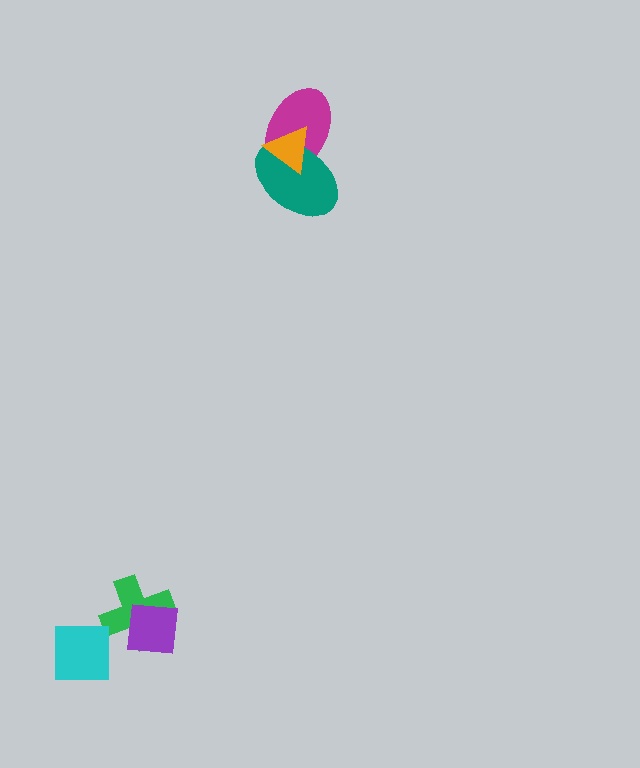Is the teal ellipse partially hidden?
Yes, it is partially covered by another shape.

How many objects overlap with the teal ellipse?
2 objects overlap with the teal ellipse.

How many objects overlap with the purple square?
1 object overlaps with the purple square.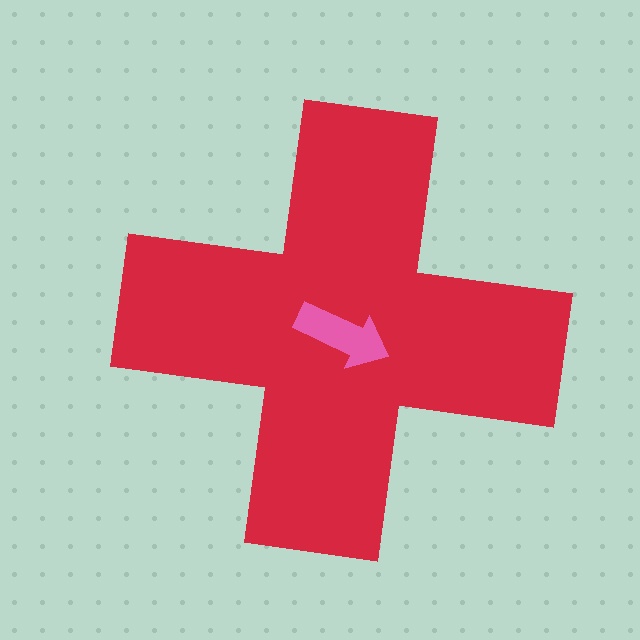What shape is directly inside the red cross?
The pink arrow.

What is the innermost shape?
The pink arrow.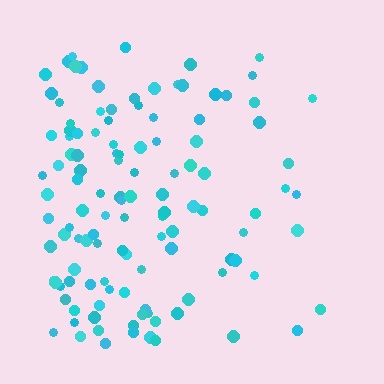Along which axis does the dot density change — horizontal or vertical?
Horizontal.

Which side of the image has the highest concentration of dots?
The left.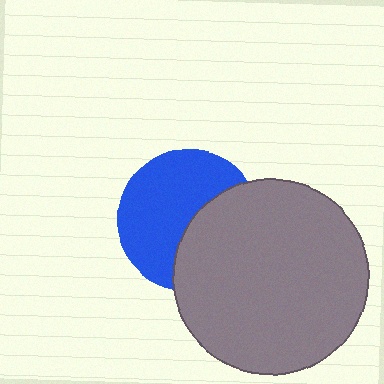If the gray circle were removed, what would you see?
You would see the complete blue circle.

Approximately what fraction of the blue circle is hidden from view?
Roughly 41% of the blue circle is hidden behind the gray circle.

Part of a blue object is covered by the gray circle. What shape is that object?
It is a circle.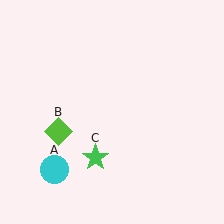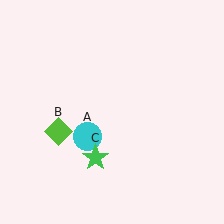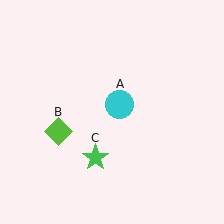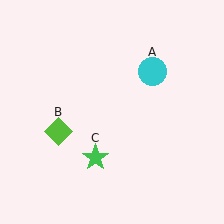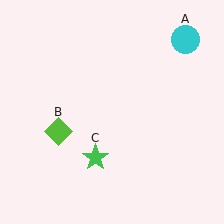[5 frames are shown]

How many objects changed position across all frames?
1 object changed position: cyan circle (object A).